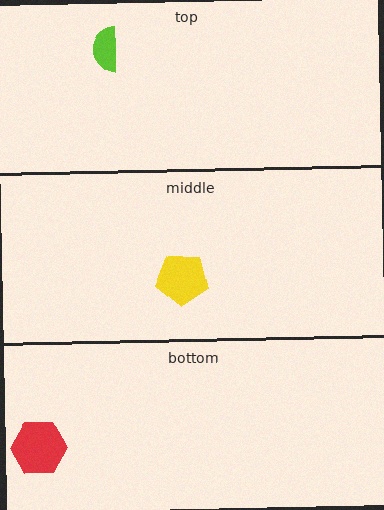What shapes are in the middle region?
The yellow pentagon.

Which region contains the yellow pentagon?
The middle region.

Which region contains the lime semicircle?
The top region.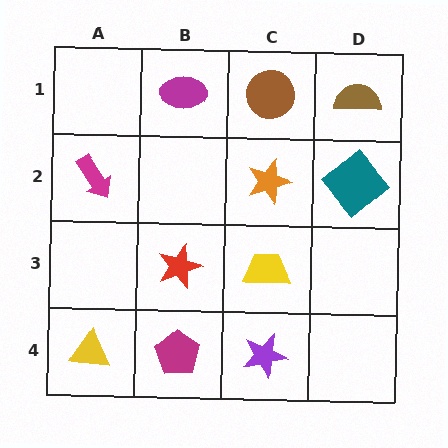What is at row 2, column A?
A magenta arrow.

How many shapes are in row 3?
2 shapes.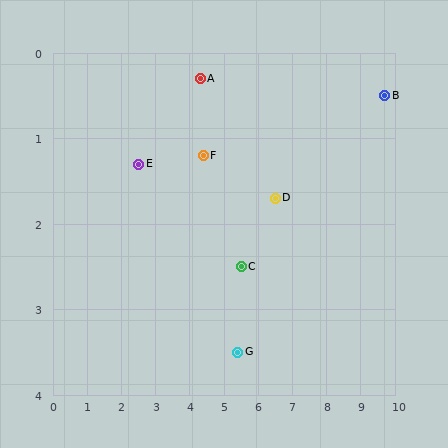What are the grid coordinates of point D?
Point D is at approximately (6.5, 1.7).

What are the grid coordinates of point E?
Point E is at approximately (2.5, 1.3).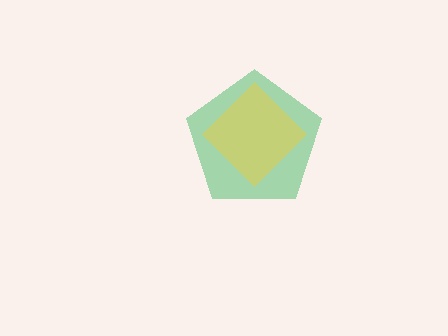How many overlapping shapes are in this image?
There are 2 overlapping shapes in the image.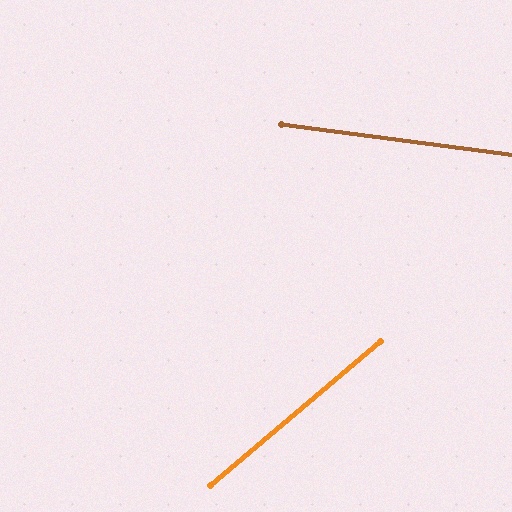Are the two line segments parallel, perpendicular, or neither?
Neither parallel nor perpendicular — they differ by about 48°.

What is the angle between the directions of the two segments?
Approximately 48 degrees.